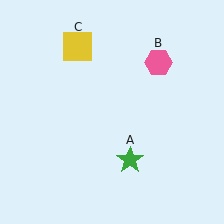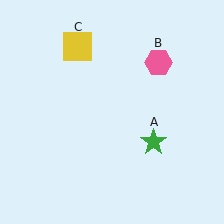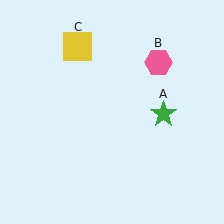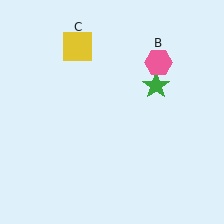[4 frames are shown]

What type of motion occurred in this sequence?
The green star (object A) rotated counterclockwise around the center of the scene.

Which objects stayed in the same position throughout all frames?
Pink hexagon (object B) and yellow square (object C) remained stationary.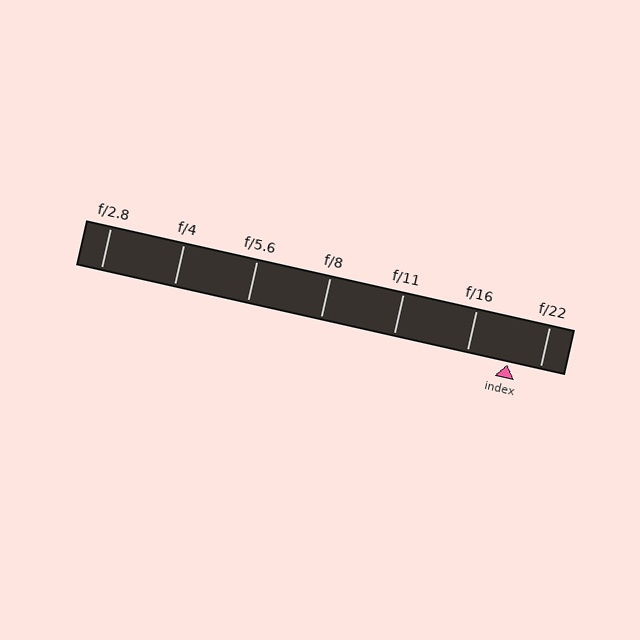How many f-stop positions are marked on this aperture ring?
There are 7 f-stop positions marked.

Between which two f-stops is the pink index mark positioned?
The index mark is between f/16 and f/22.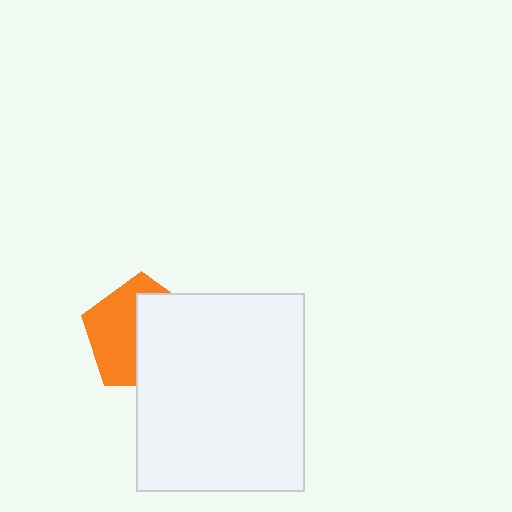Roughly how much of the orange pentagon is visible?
About half of it is visible (roughly 47%).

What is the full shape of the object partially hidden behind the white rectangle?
The partially hidden object is an orange pentagon.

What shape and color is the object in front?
The object in front is a white rectangle.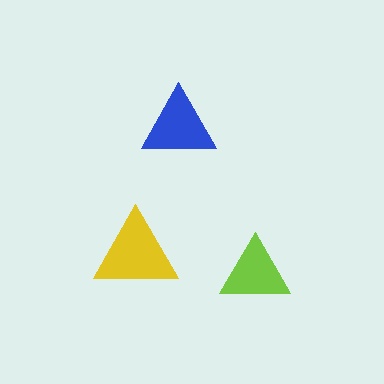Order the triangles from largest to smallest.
the yellow one, the blue one, the lime one.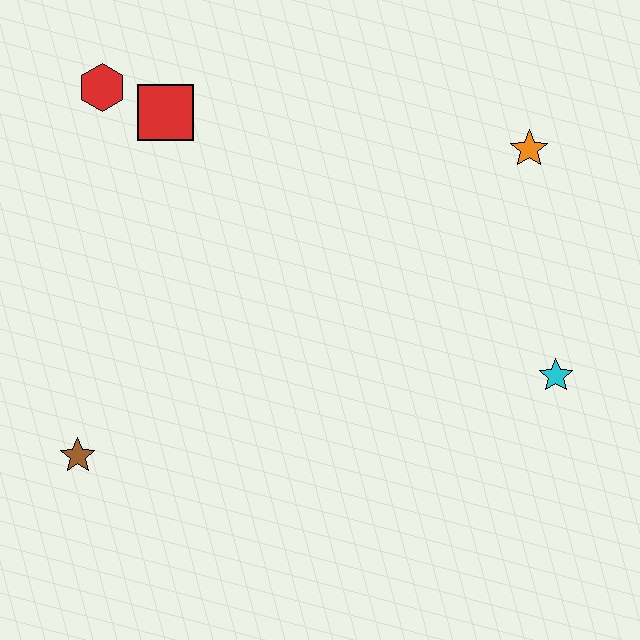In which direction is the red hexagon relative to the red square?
The red hexagon is to the left of the red square.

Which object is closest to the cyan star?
The orange star is closest to the cyan star.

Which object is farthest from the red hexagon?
The cyan star is farthest from the red hexagon.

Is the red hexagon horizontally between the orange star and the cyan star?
No